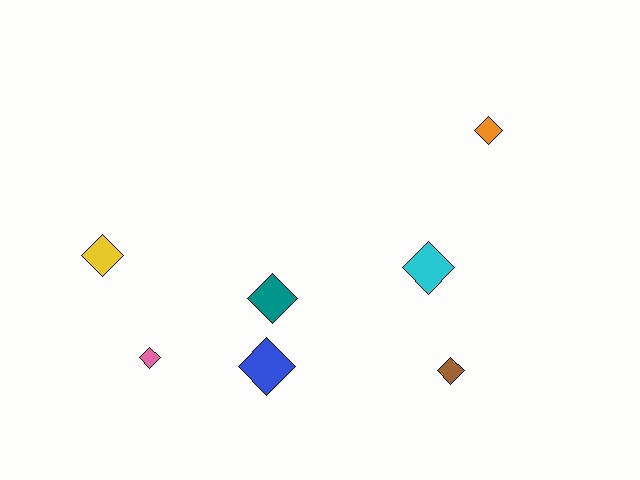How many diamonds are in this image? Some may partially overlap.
There are 7 diamonds.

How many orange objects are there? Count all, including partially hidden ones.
There is 1 orange object.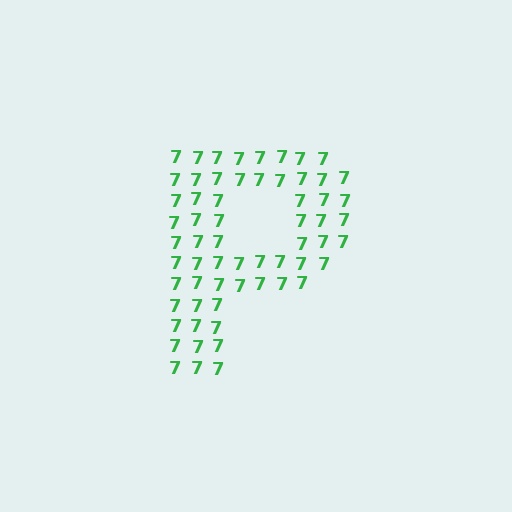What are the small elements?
The small elements are digit 7's.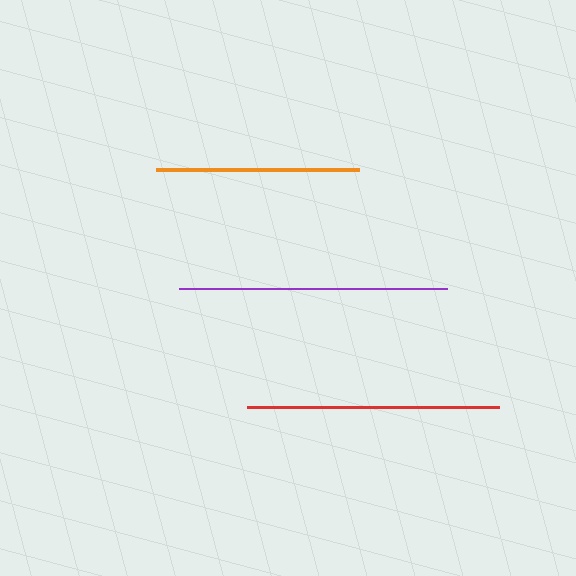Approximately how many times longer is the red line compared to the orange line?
The red line is approximately 1.2 times the length of the orange line.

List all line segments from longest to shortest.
From longest to shortest: purple, red, orange.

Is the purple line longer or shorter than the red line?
The purple line is longer than the red line.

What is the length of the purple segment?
The purple segment is approximately 268 pixels long.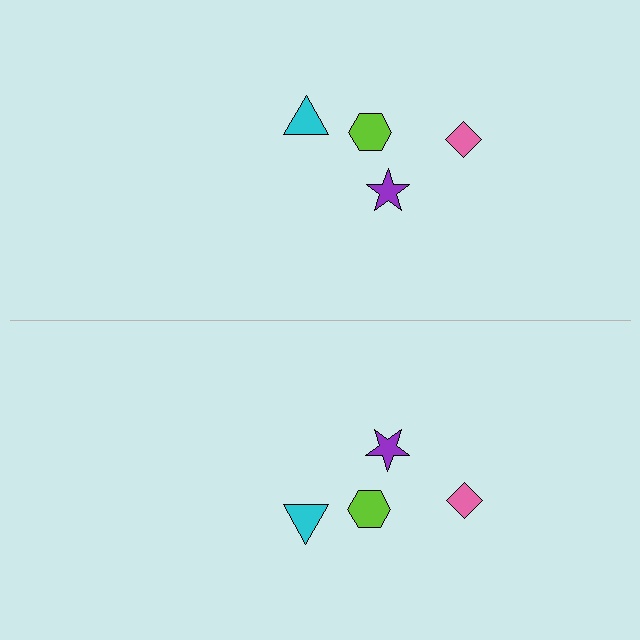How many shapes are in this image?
There are 8 shapes in this image.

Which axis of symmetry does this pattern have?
The pattern has a horizontal axis of symmetry running through the center of the image.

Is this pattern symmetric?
Yes, this pattern has bilateral (reflection) symmetry.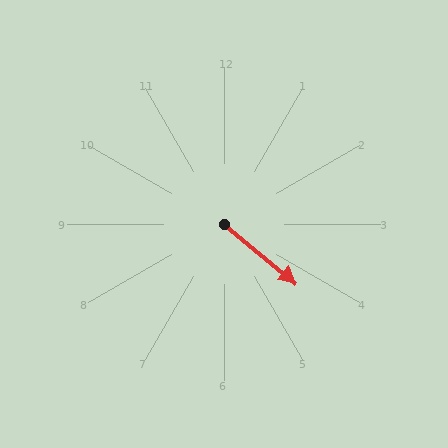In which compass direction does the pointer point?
Southeast.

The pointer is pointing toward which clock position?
Roughly 4 o'clock.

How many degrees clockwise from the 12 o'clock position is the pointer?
Approximately 129 degrees.